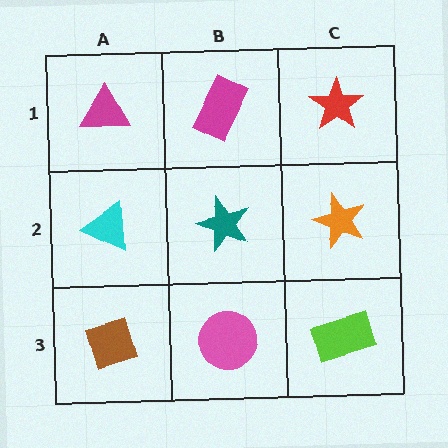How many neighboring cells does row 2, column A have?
3.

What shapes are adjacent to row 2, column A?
A magenta triangle (row 1, column A), a brown diamond (row 3, column A), a teal star (row 2, column B).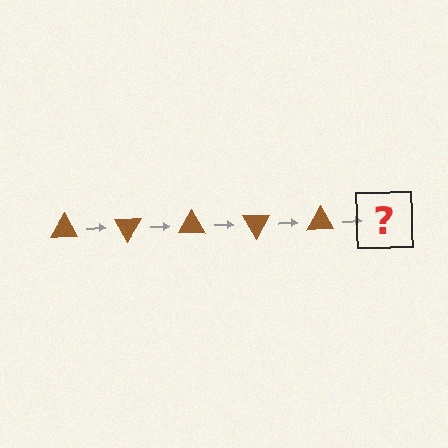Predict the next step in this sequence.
The next step is a brown triangle rotated 300 degrees.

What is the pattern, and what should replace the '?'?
The pattern is that the triangle rotates 60 degrees each step. The '?' should be a brown triangle rotated 300 degrees.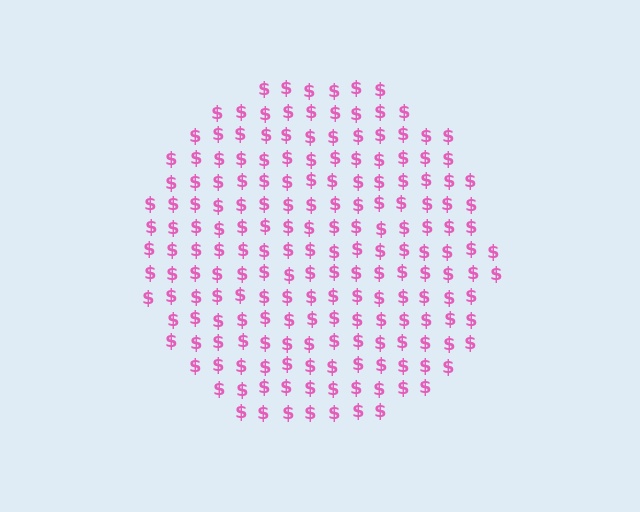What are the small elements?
The small elements are dollar signs.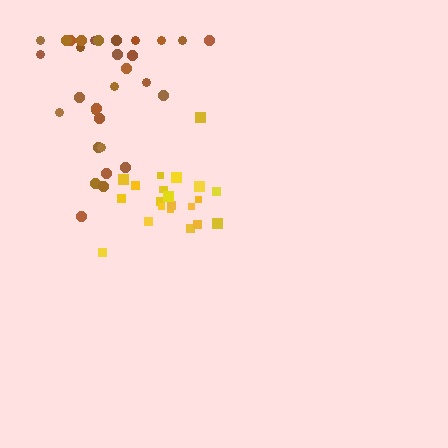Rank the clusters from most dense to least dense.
yellow, brown.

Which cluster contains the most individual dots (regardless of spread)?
Brown (32).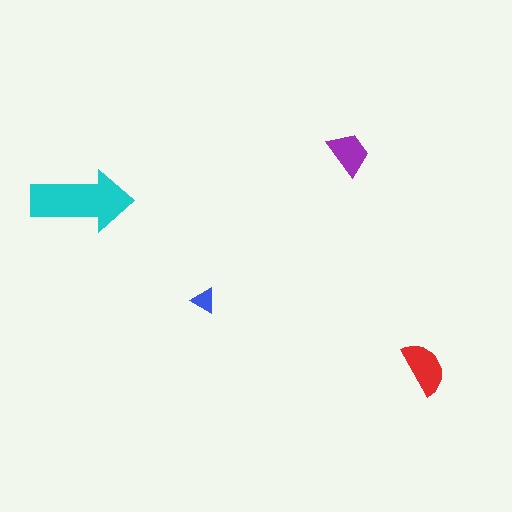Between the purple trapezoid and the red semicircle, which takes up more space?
The red semicircle.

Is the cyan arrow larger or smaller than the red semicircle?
Larger.